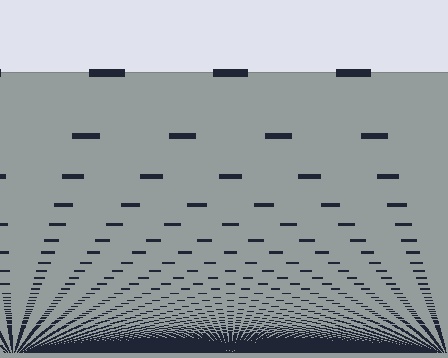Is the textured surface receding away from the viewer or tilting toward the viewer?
The surface appears to tilt toward the viewer. Texture elements get larger and sparser toward the top.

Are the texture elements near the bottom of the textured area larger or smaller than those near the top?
Smaller. The gradient is inverted — elements near the bottom are smaller and denser.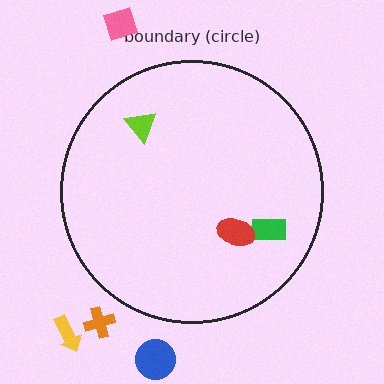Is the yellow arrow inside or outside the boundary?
Outside.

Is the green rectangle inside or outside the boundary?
Inside.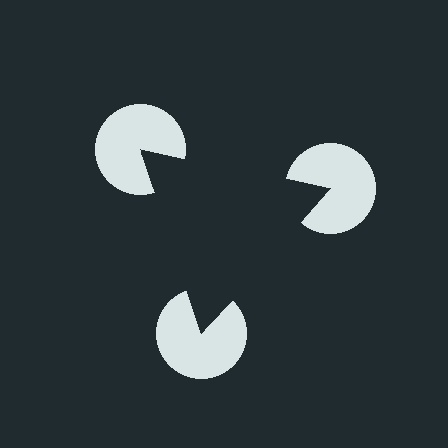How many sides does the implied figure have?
3 sides.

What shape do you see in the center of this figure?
An illusory triangle — its edges are inferred from the aligned wedge cuts in the pac-man discs, not physically drawn.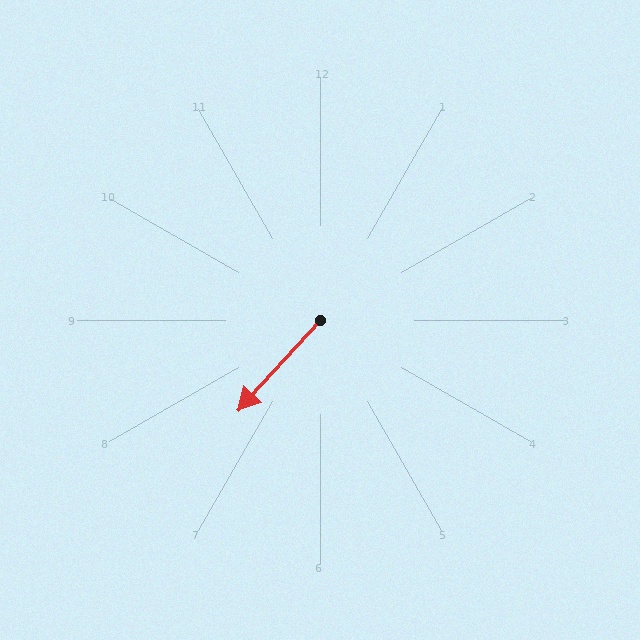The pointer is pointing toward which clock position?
Roughly 7 o'clock.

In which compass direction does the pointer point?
Southwest.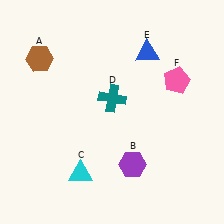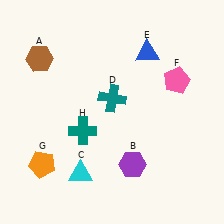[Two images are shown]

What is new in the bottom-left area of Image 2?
An orange pentagon (G) was added in the bottom-left area of Image 2.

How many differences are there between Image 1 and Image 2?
There are 2 differences between the two images.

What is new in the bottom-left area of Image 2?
A teal cross (H) was added in the bottom-left area of Image 2.